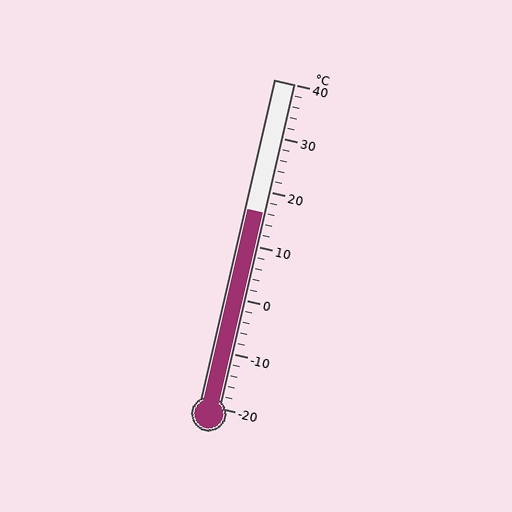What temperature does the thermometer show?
The thermometer shows approximately 16°C.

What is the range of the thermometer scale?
The thermometer scale ranges from -20°C to 40°C.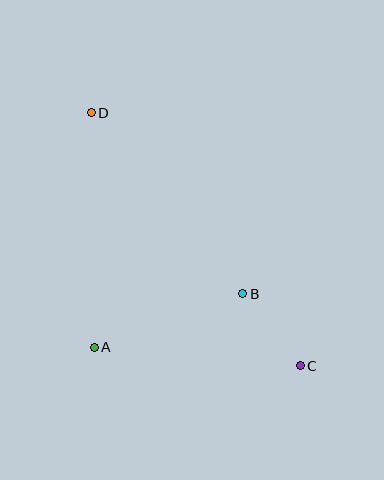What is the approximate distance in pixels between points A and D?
The distance between A and D is approximately 234 pixels.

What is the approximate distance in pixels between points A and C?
The distance between A and C is approximately 207 pixels.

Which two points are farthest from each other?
Points C and D are farthest from each other.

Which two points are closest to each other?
Points B and C are closest to each other.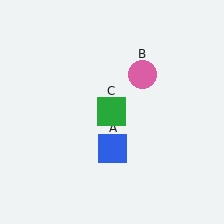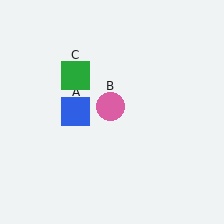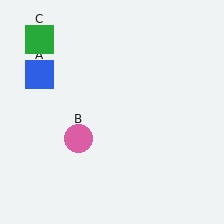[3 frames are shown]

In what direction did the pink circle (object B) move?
The pink circle (object B) moved down and to the left.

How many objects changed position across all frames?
3 objects changed position: blue square (object A), pink circle (object B), green square (object C).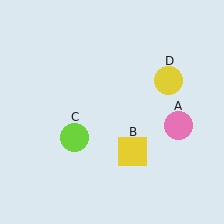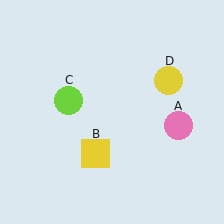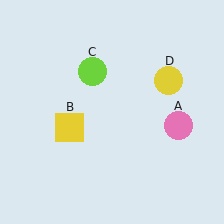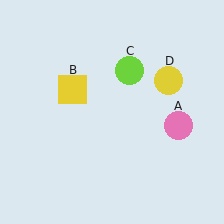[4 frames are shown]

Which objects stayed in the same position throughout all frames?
Pink circle (object A) and yellow circle (object D) remained stationary.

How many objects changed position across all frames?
2 objects changed position: yellow square (object B), lime circle (object C).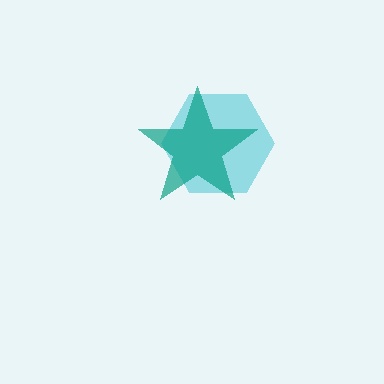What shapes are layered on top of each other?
The layered shapes are: a cyan hexagon, a teal star.